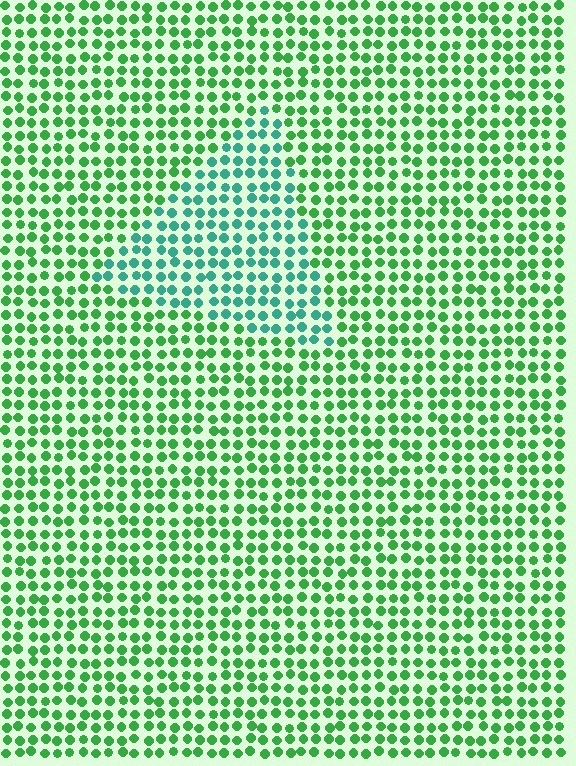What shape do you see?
I see a triangle.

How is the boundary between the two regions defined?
The boundary is defined purely by a slight shift in hue (about 38 degrees). Spacing, size, and orientation are identical on both sides.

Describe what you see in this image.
The image is filled with small green elements in a uniform arrangement. A triangle-shaped region is visible where the elements are tinted to a slightly different hue, forming a subtle color boundary.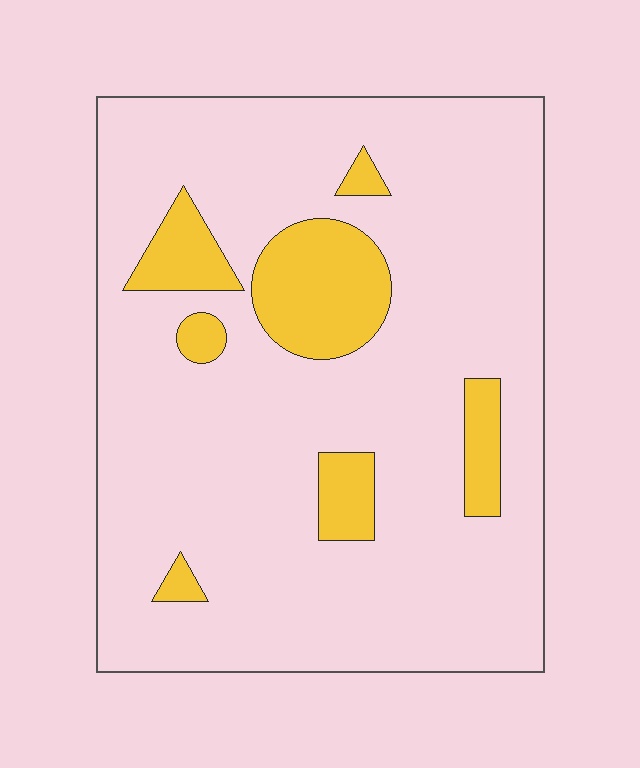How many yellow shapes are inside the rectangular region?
7.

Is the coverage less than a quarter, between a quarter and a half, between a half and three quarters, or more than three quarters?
Less than a quarter.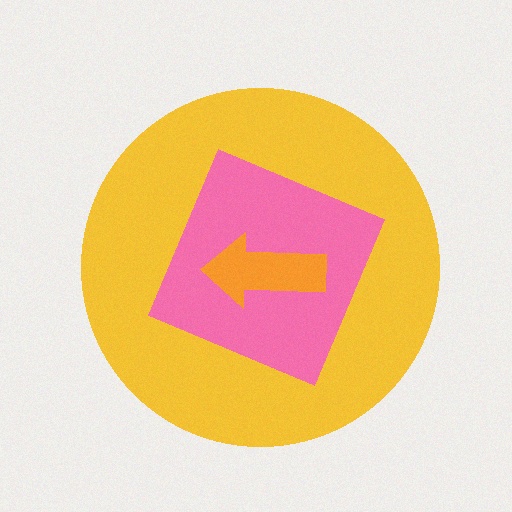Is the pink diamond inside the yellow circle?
Yes.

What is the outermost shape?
The yellow circle.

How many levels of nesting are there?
3.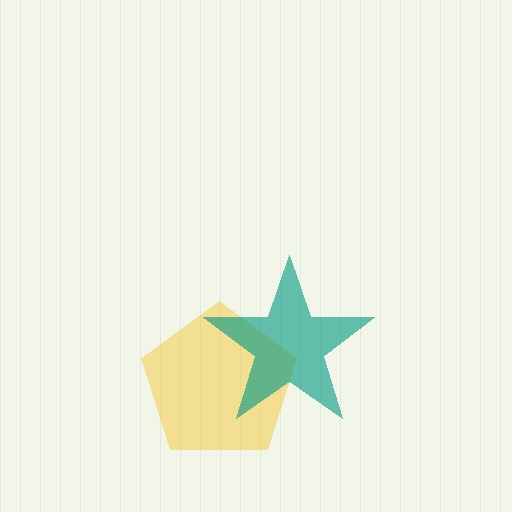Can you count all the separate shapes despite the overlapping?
Yes, there are 2 separate shapes.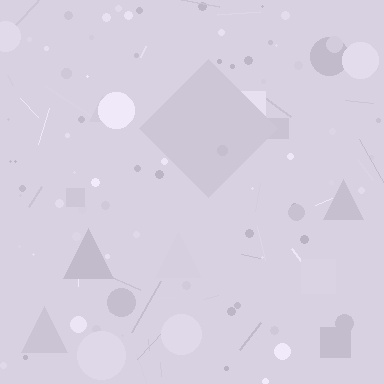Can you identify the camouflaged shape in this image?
The camouflaged shape is a diamond.